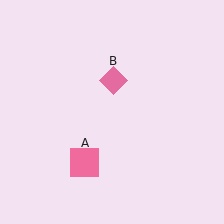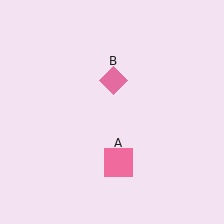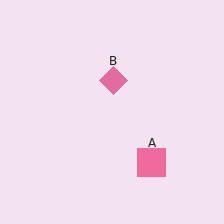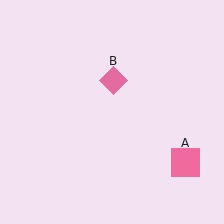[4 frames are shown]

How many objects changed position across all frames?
1 object changed position: pink square (object A).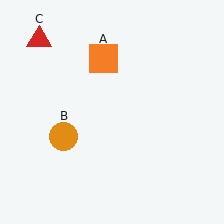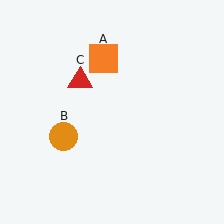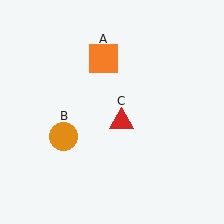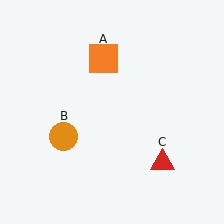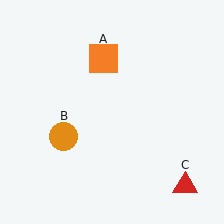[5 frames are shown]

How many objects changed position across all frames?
1 object changed position: red triangle (object C).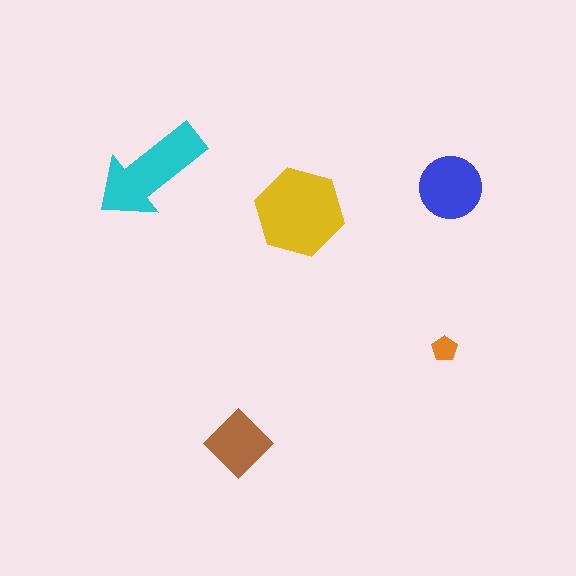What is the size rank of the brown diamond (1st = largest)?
4th.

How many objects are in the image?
There are 5 objects in the image.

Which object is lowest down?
The brown diamond is bottommost.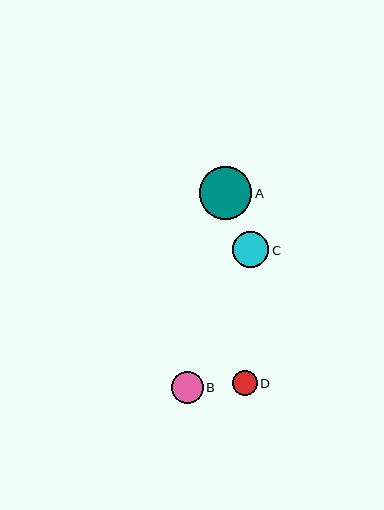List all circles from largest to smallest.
From largest to smallest: A, C, B, D.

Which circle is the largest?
Circle A is the largest with a size of approximately 53 pixels.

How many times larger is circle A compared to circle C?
Circle A is approximately 1.5 times the size of circle C.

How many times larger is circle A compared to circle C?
Circle A is approximately 1.5 times the size of circle C.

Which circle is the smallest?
Circle D is the smallest with a size of approximately 25 pixels.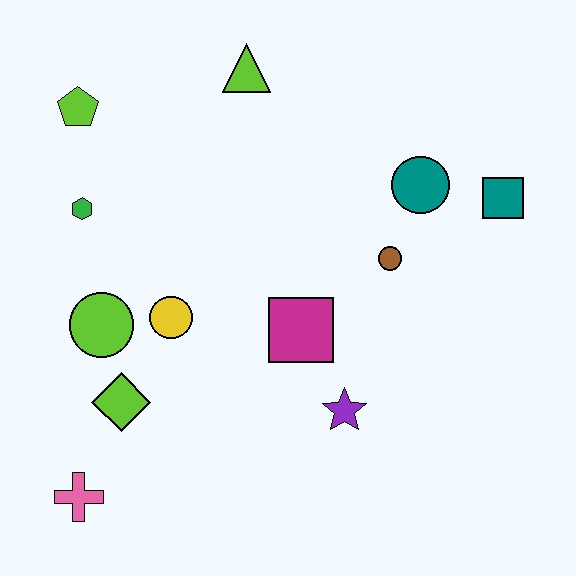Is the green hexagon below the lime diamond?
No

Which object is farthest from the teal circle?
The pink cross is farthest from the teal circle.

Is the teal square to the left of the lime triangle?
No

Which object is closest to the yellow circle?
The lime circle is closest to the yellow circle.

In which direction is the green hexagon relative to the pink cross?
The green hexagon is above the pink cross.